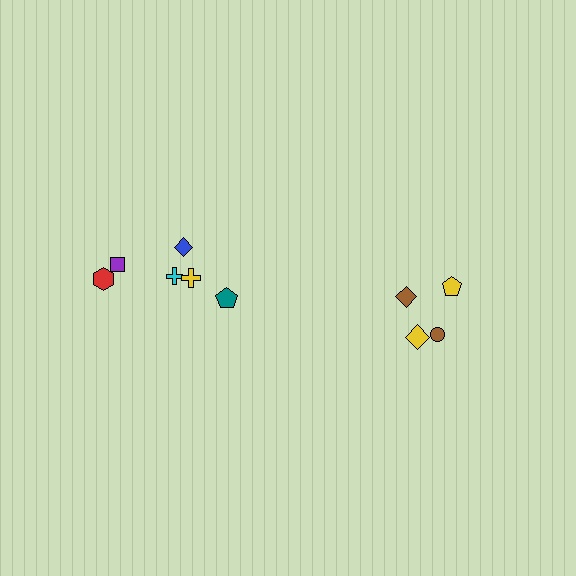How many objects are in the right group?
There are 4 objects.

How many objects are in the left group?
There are 6 objects.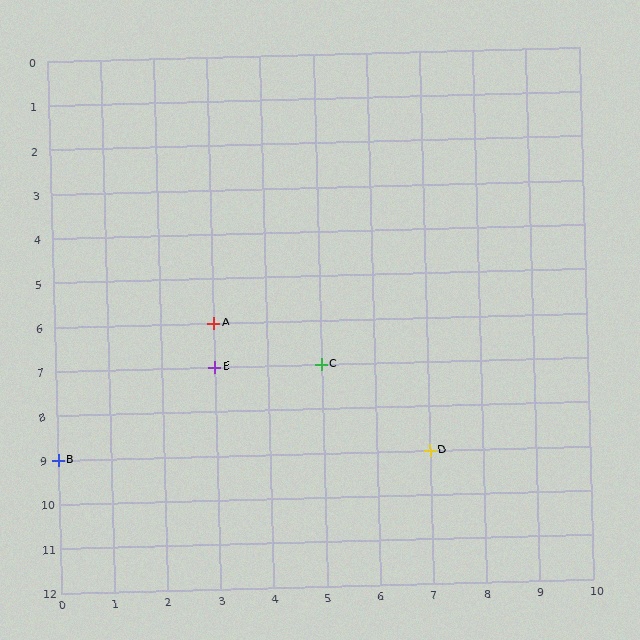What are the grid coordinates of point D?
Point D is at grid coordinates (7, 9).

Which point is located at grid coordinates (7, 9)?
Point D is at (7, 9).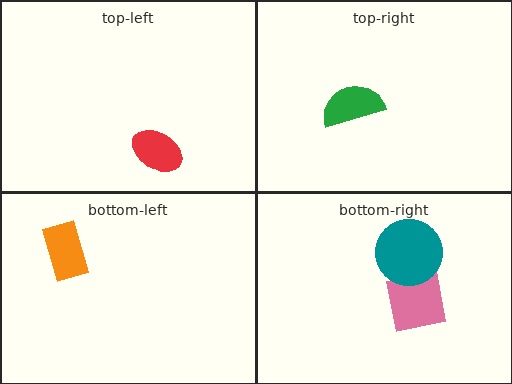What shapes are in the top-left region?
The red ellipse.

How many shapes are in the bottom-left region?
1.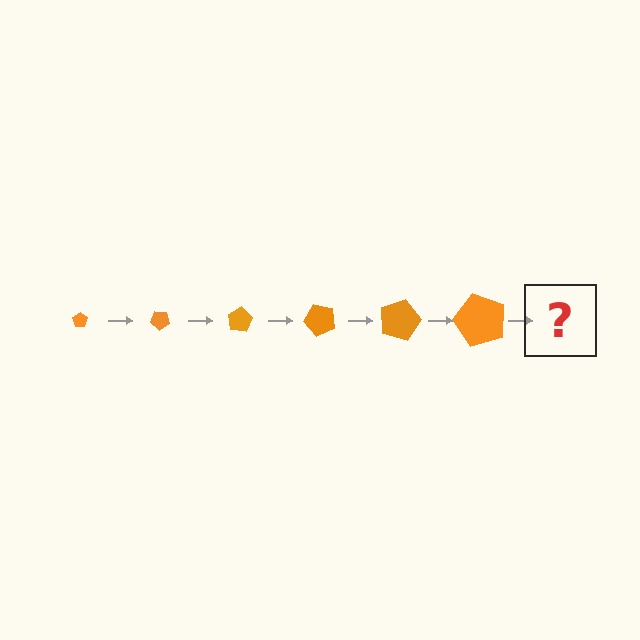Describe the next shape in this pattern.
It should be a pentagon, larger than the previous one and rotated 240 degrees from the start.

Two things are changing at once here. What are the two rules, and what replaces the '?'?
The two rules are that the pentagon grows larger each step and it rotates 40 degrees each step. The '?' should be a pentagon, larger than the previous one and rotated 240 degrees from the start.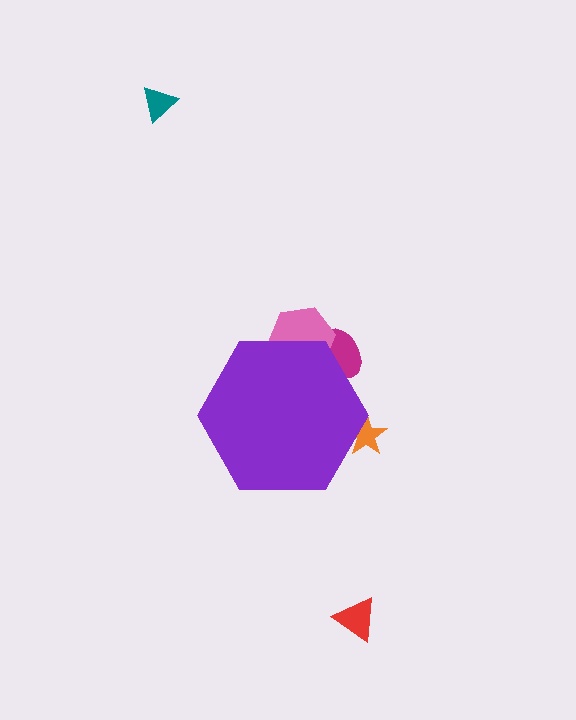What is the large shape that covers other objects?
A purple hexagon.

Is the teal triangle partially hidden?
No, the teal triangle is fully visible.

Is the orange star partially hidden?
Yes, the orange star is partially hidden behind the purple hexagon.